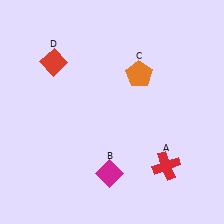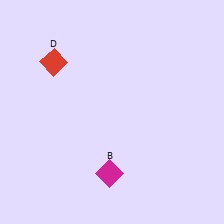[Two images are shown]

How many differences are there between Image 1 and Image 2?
There are 2 differences between the two images.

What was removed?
The orange pentagon (C), the red cross (A) were removed in Image 2.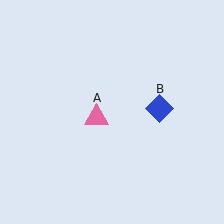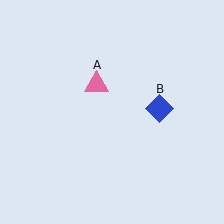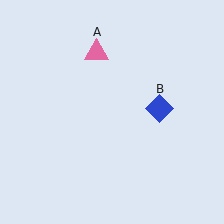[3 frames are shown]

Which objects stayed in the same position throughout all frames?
Blue diamond (object B) remained stationary.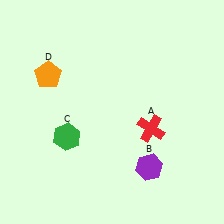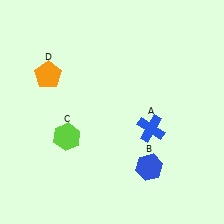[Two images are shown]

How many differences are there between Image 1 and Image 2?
There are 3 differences between the two images.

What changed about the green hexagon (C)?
In Image 1, C is green. In Image 2, it changed to lime.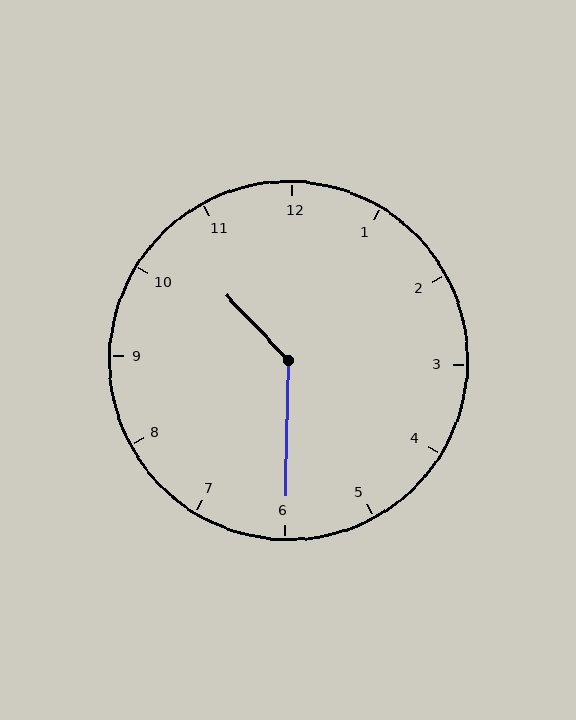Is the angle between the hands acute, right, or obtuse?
It is obtuse.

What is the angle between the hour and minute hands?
Approximately 135 degrees.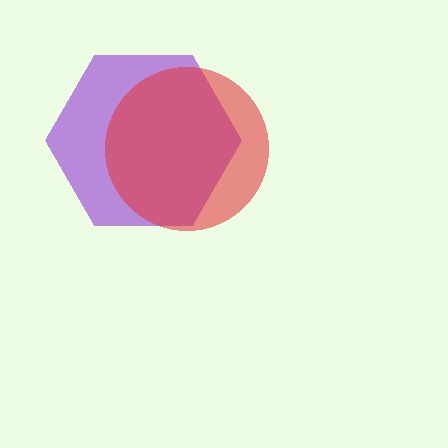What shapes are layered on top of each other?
The layered shapes are: a purple hexagon, a red circle.